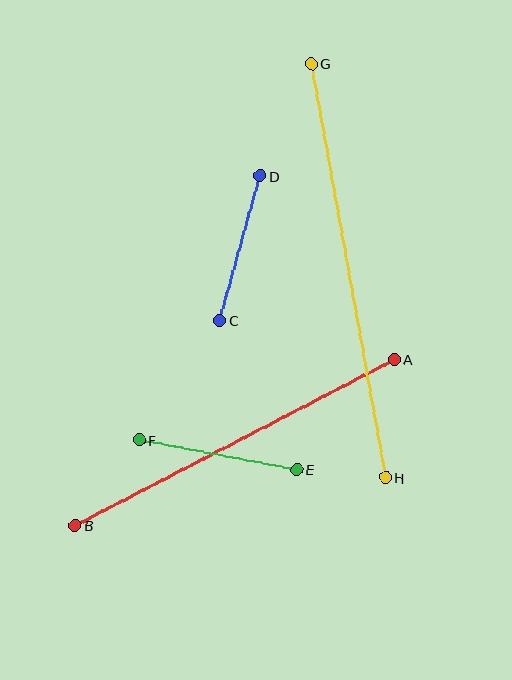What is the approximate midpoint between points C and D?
The midpoint is at approximately (240, 248) pixels.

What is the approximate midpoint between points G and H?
The midpoint is at approximately (348, 271) pixels.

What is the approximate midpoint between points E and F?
The midpoint is at approximately (218, 455) pixels.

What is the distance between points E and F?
The distance is approximately 161 pixels.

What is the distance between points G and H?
The distance is approximately 420 pixels.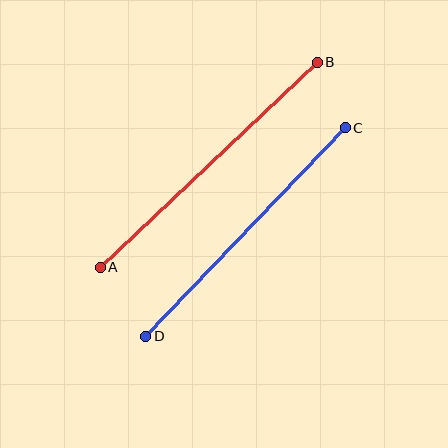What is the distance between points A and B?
The distance is approximately 298 pixels.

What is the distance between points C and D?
The distance is approximately 288 pixels.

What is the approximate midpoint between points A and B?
The midpoint is at approximately (209, 165) pixels.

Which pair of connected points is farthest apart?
Points A and B are farthest apart.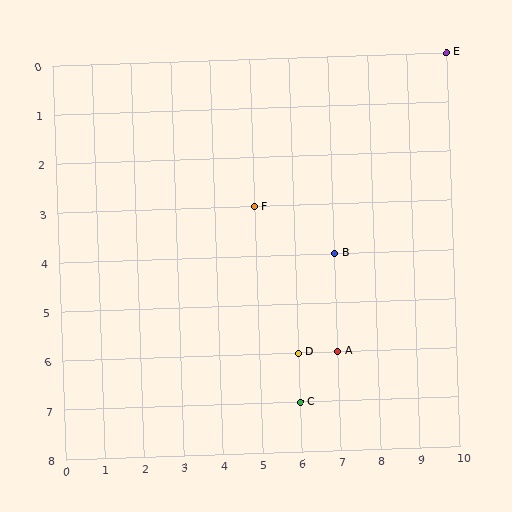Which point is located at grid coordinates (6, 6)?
Point D is at (6, 6).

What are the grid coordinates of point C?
Point C is at grid coordinates (6, 7).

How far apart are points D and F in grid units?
Points D and F are 1 column and 3 rows apart (about 3.2 grid units diagonally).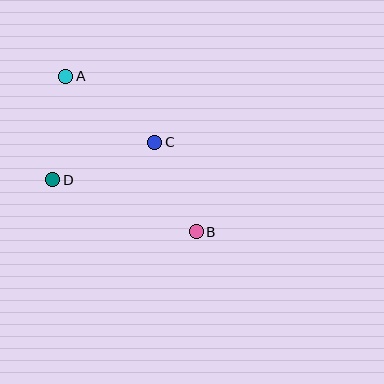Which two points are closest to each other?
Points B and C are closest to each other.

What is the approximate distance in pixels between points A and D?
The distance between A and D is approximately 105 pixels.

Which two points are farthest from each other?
Points A and B are farthest from each other.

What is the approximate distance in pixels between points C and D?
The distance between C and D is approximately 109 pixels.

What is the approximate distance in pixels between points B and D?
The distance between B and D is approximately 153 pixels.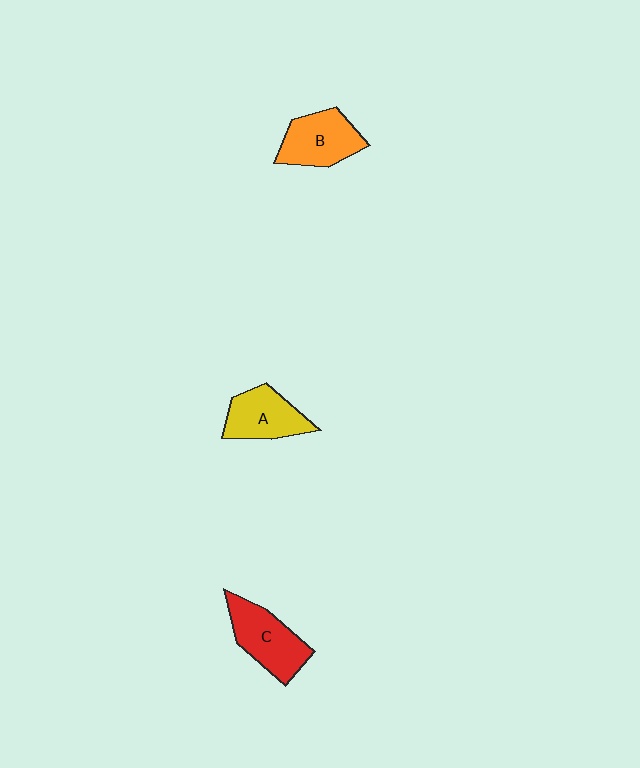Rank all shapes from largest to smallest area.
From largest to smallest: C (red), B (orange), A (yellow).